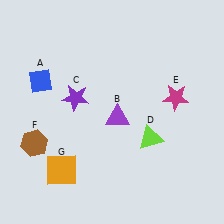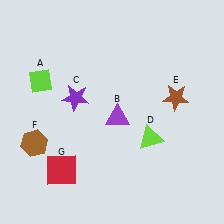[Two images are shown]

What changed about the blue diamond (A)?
In Image 1, A is blue. In Image 2, it changed to lime.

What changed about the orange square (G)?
In Image 1, G is orange. In Image 2, it changed to red.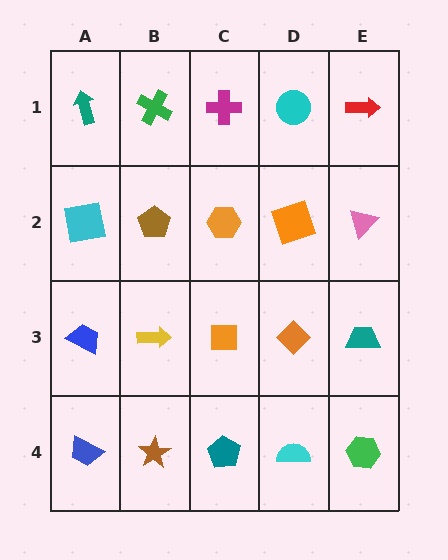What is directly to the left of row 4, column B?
A blue trapezoid.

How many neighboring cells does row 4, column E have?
2.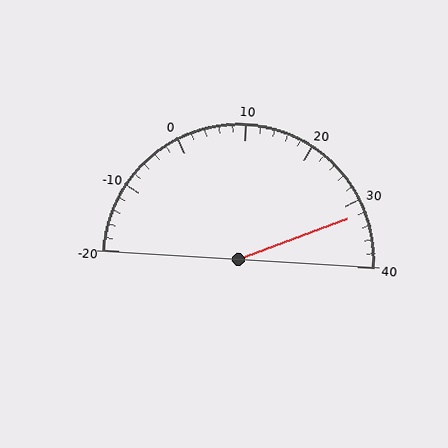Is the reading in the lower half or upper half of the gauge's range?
The reading is in the upper half of the range (-20 to 40).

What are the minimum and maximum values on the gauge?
The gauge ranges from -20 to 40.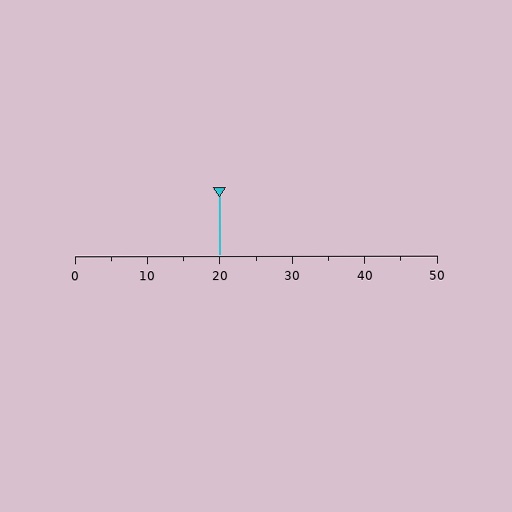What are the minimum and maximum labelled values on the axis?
The axis runs from 0 to 50.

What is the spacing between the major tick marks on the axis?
The major ticks are spaced 10 apart.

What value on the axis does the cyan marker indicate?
The marker indicates approximately 20.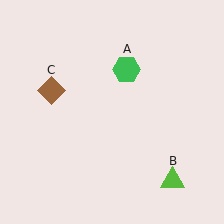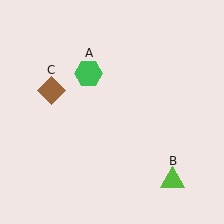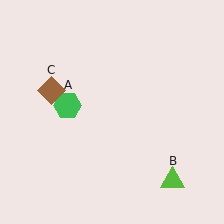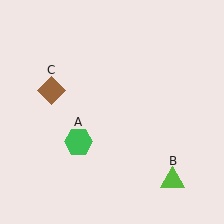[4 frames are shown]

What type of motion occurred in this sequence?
The green hexagon (object A) rotated counterclockwise around the center of the scene.